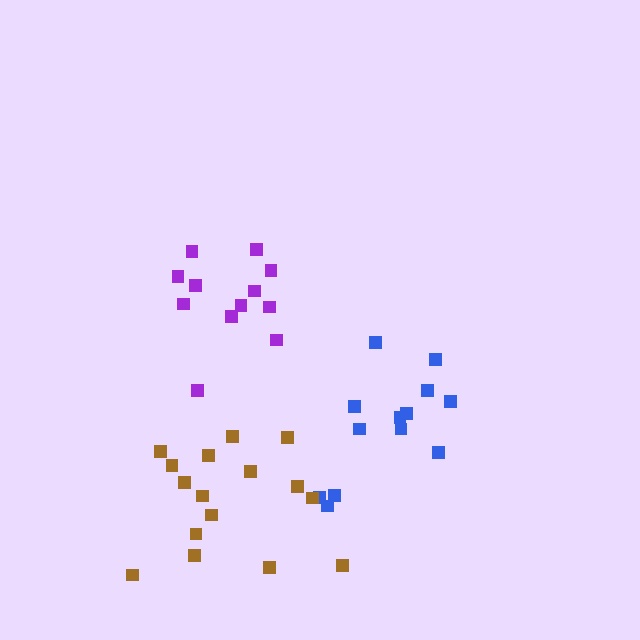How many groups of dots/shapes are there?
There are 3 groups.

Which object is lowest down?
The brown cluster is bottommost.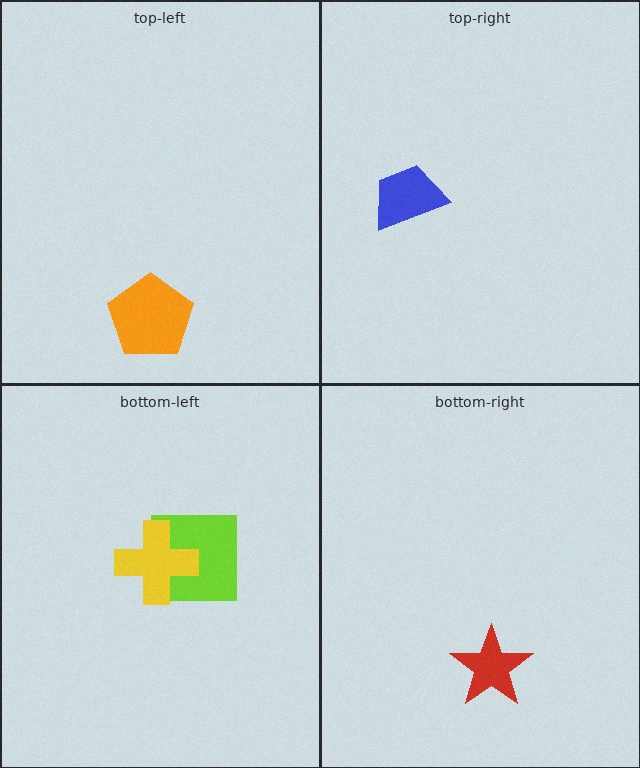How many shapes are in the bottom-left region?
2.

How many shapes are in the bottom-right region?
1.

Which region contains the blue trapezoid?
The top-right region.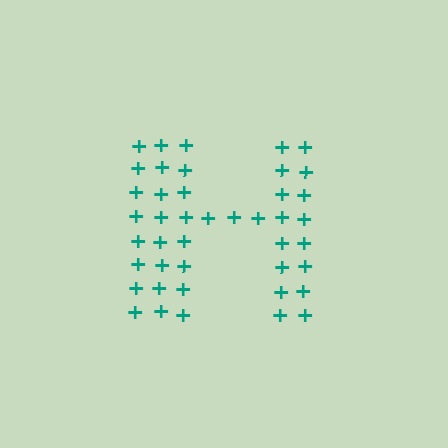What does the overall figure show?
The overall figure shows the letter H.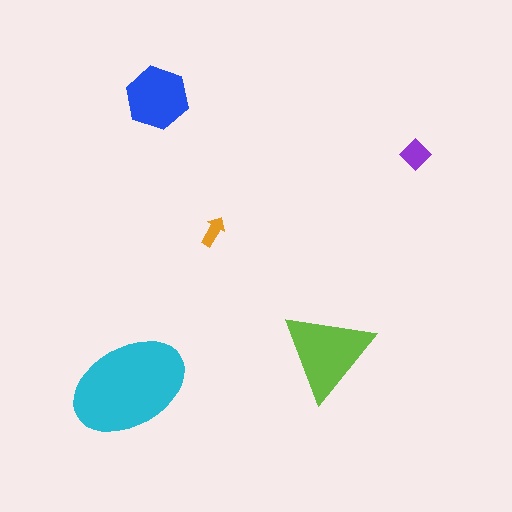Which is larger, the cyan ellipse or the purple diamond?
The cyan ellipse.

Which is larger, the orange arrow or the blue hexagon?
The blue hexagon.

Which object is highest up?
The blue hexagon is topmost.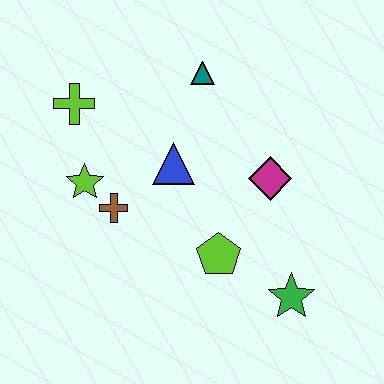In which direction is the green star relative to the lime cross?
The green star is to the right of the lime cross.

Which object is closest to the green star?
The lime pentagon is closest to the green star.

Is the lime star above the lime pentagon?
Yes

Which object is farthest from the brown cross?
The green star is farthest from the brown cross.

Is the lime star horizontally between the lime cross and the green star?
Yes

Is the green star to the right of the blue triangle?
Yes